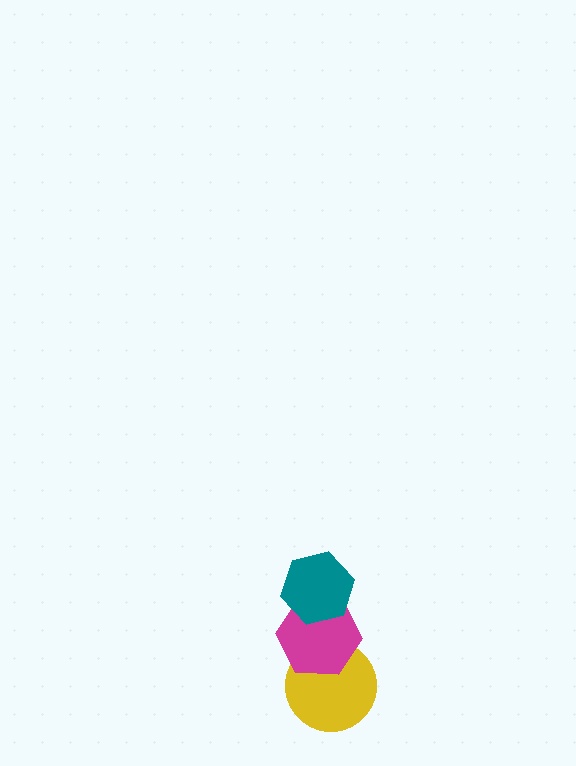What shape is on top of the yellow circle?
The magenta hexagon is on top of the yellow circle.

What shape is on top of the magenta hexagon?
The teal hexagon is on top of the magenta hexagon.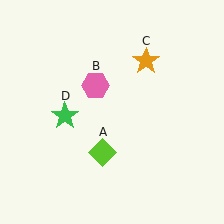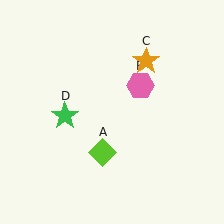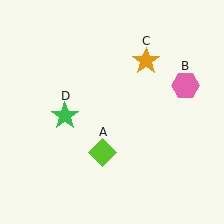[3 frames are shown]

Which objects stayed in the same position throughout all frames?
Lime diamond (object A) and orange star (object C) and green star (object D) remained stationary.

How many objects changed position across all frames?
1 object changed position: pink hexagon (object B).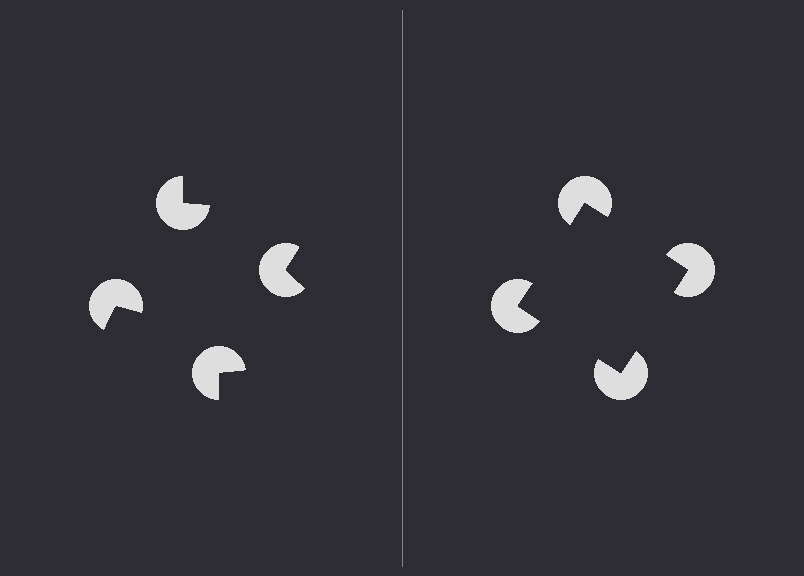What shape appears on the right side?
An illusory square.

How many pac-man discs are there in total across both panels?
8 — 4 on each side.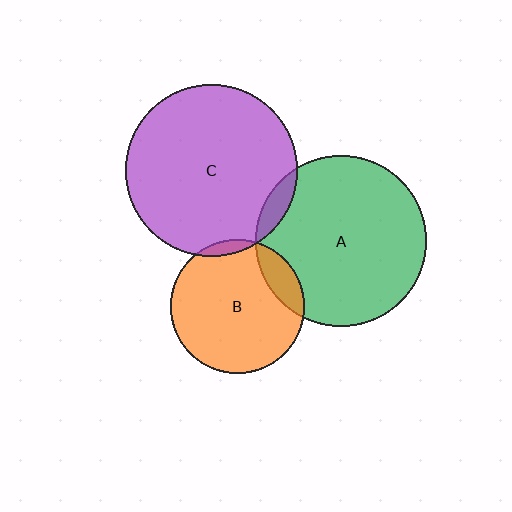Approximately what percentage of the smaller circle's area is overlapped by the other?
Approximately 15%.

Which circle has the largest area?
Circle C (purple).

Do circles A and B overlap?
Yes.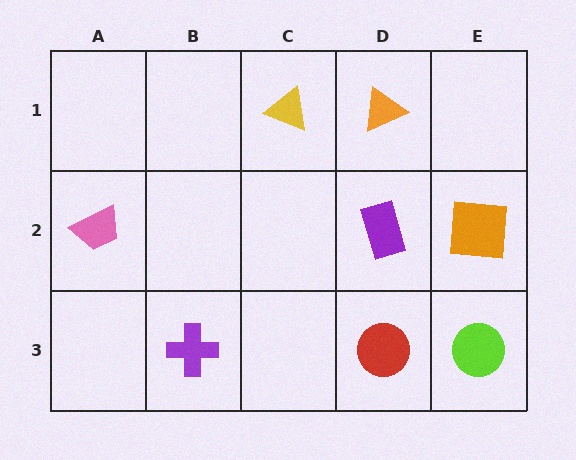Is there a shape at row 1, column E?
No, that cell is empty.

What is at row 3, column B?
A purple cross.